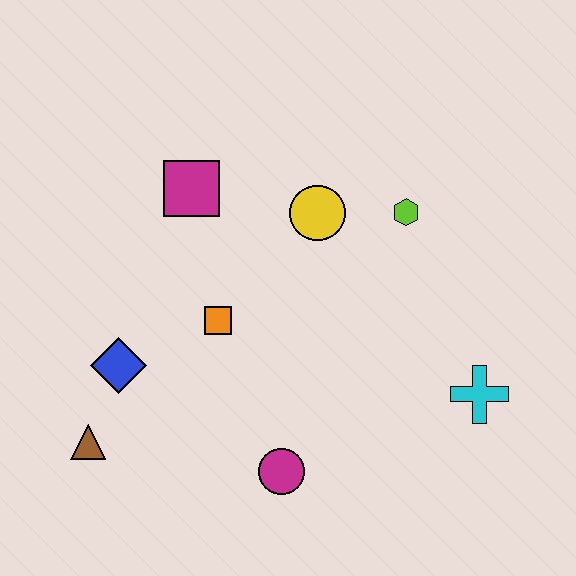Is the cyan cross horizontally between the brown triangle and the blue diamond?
No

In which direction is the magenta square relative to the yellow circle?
The magenta square is to the left of the yellow circle.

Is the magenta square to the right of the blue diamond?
Yes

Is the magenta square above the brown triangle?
Yes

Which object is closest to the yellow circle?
The lime hexagon is closest to the yellow circle.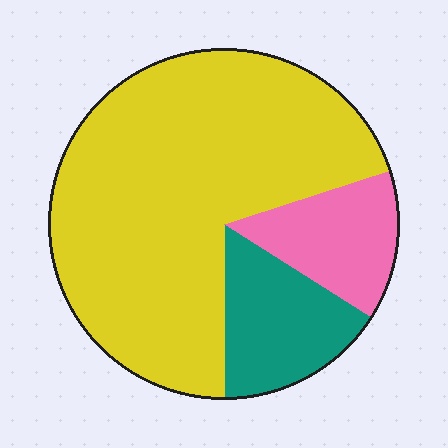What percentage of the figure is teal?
Teal covers around 15% of the figure.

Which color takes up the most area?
Yellow, at roughly 70%.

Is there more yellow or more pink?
Yellow.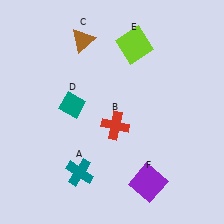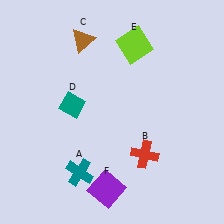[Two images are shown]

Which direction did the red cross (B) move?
The red cross (B) moved right.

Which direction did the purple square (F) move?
The purple square (F) moved left.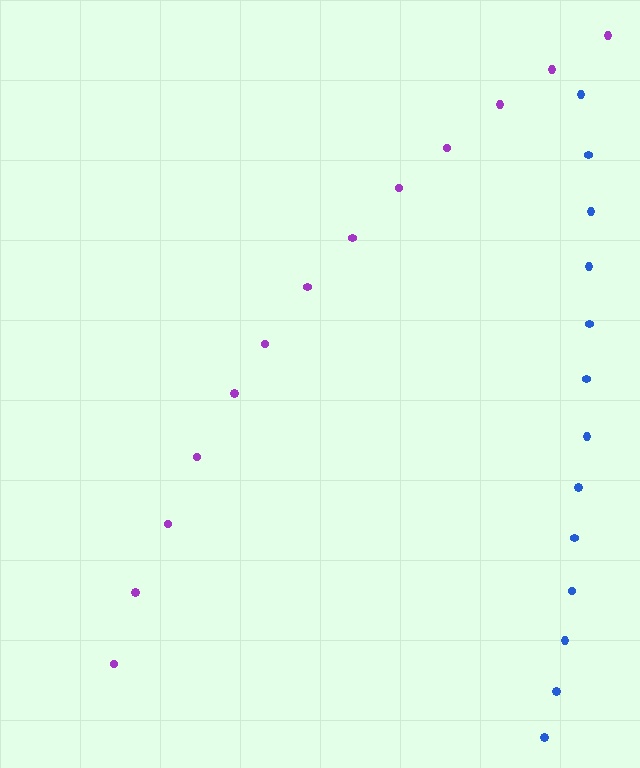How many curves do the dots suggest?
There are 2 distinct paths.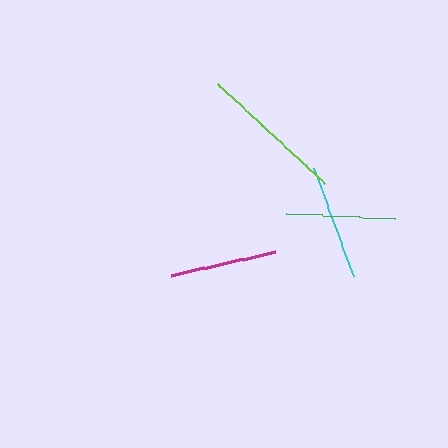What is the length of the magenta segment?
The magenta segment is approximately 107 pixels long.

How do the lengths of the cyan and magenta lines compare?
The cyan and magenta lines are approximately the same length.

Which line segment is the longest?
The lime line is the longest at approximately 146 pixels.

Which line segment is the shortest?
The magenta line is the shortest at approximately 107 pixels.